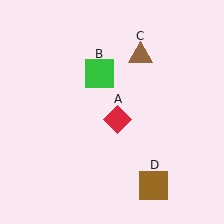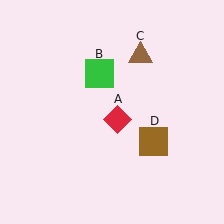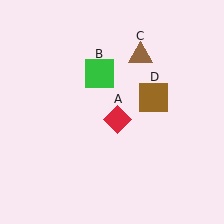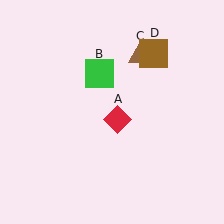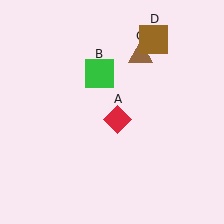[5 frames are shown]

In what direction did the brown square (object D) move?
The brown square (object D) moved up.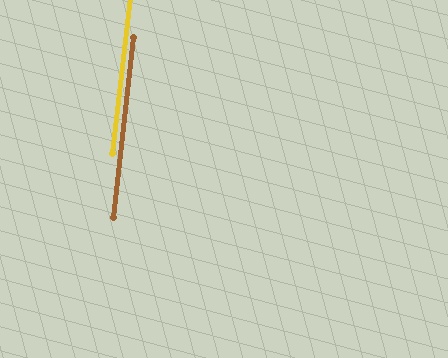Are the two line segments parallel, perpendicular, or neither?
Parallel — their directions differ by only 0.3°.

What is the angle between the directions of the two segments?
Approximately 0 degrees.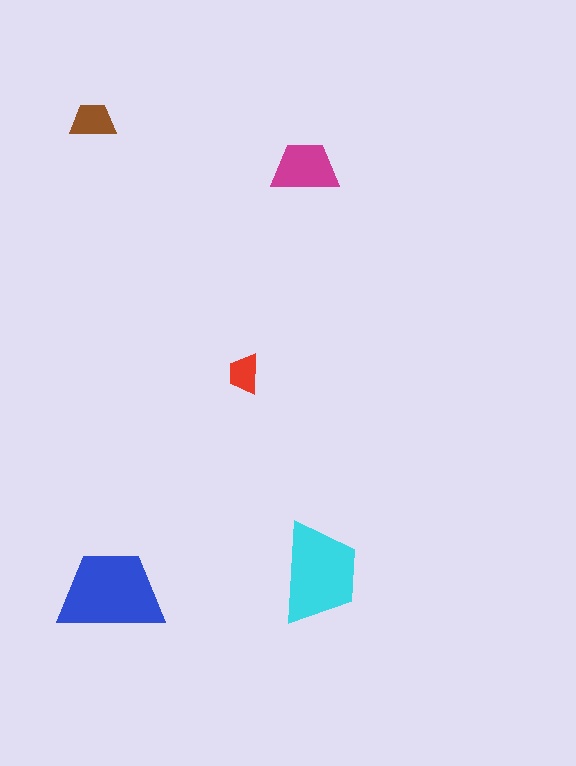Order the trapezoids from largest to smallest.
the blue one, the cyan one, the magenta one, the brown one, the red one.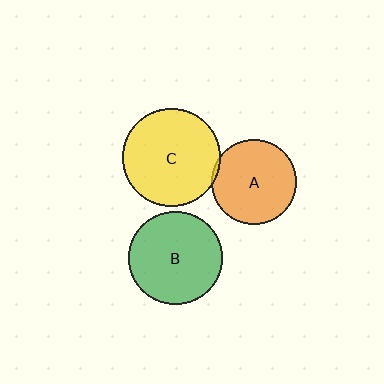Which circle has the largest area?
Circle C (yellow).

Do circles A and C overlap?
Yes.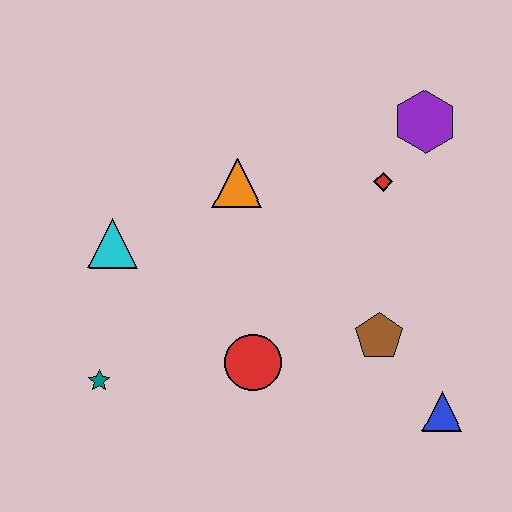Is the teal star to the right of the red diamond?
No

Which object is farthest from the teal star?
The purple hexagon is farthest from the teal star.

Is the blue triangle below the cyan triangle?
Yes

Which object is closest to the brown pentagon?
The blue triangle is closest to the brown pentagon.